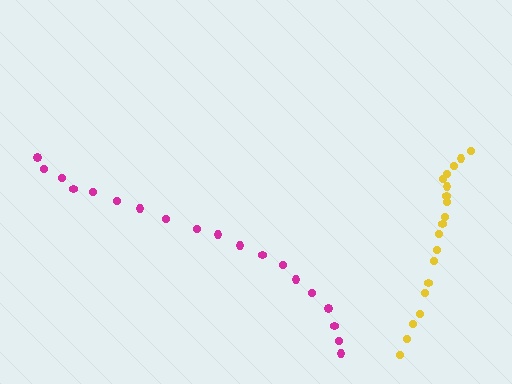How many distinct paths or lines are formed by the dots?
There are 2 distinct paths.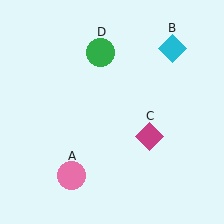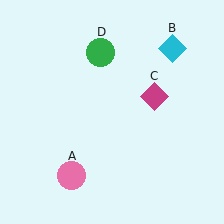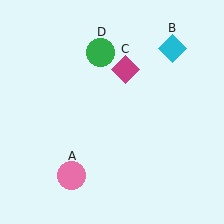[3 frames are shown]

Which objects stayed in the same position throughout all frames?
Pink circle (object A) and cyan diamond (object B) and green circle (object D) remained stationary.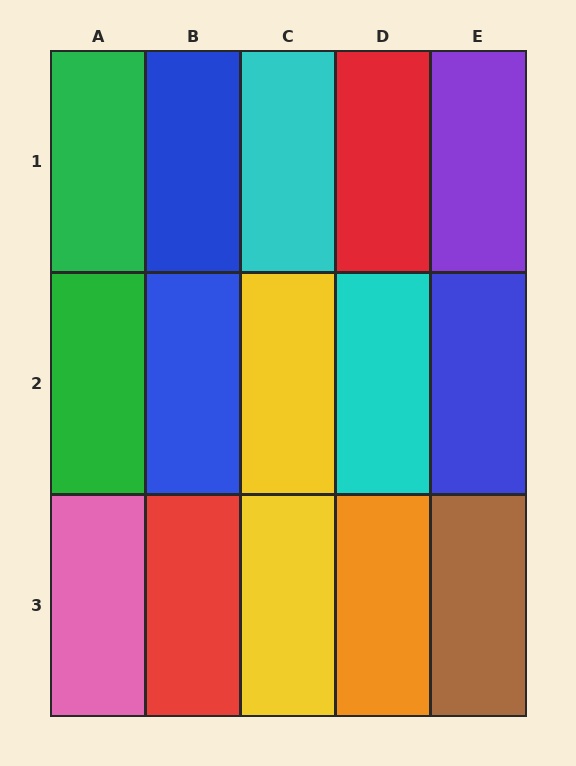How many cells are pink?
1 cell is pink.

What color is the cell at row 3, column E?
Brown.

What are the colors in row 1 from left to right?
Green, blue, cyan, red, purple.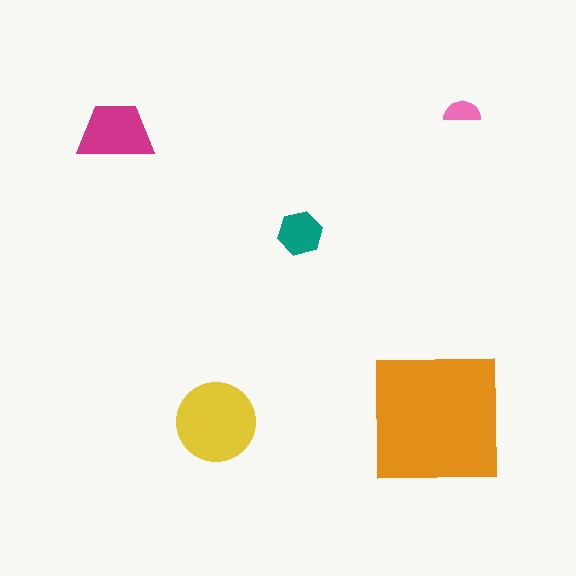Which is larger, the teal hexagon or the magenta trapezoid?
The magenta trapezoid.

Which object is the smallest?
The pink semicircle.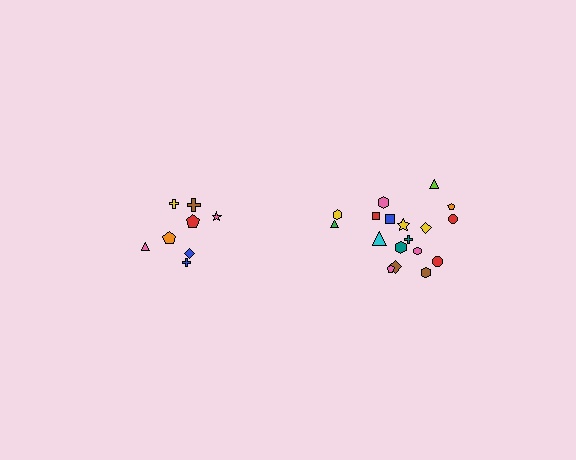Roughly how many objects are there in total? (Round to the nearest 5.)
Roughly 25 objects in total.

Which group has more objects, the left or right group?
The right group.